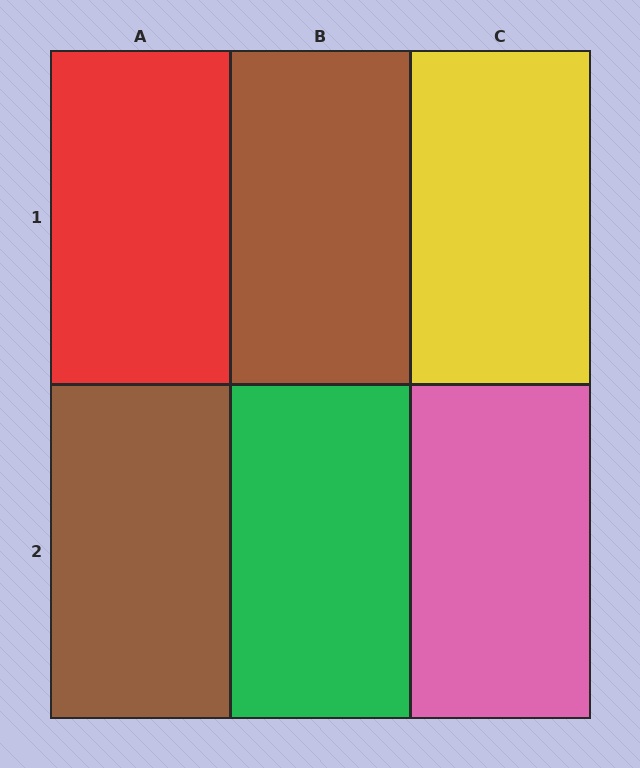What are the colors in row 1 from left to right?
Red, brown, yellow.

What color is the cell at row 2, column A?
Brown.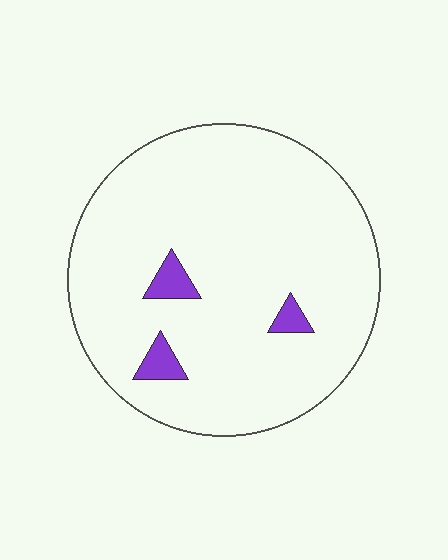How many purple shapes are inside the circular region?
3.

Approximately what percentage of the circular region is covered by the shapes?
Approximately 5%.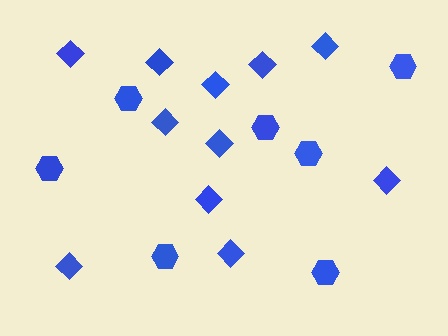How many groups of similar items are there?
There are 2 groups: one group of diamonds (11) and one group of hexagons (7).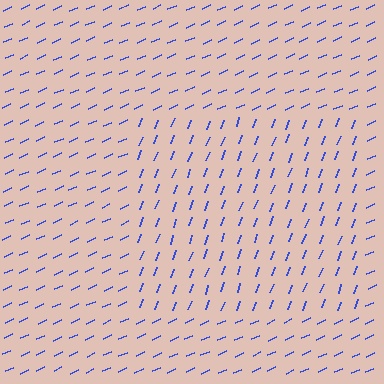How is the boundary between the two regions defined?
The boundary is defined purely by a change in line orientation (approximately 45 degrees difference). All lines are the same color and thickness.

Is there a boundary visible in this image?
Yes, there is a texture boundary formed by a change in line orientation.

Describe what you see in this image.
The image is filled with small blue line segments. A rectangle region in the image has lines oriented differently from the surrounding lines, creating a visible texture boundary.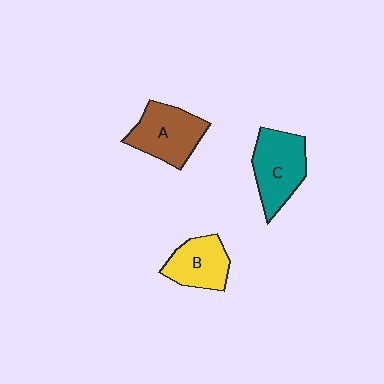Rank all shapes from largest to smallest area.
From largest to smallest: C (teal), A (brown), B (yellow).